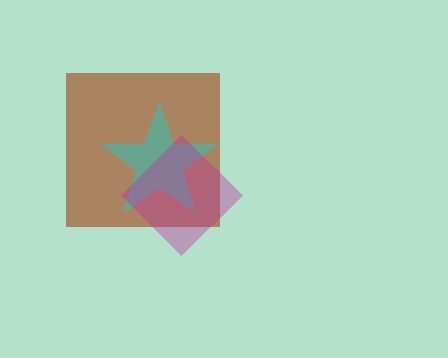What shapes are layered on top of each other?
The layered shapes are: a brown square, a cyan star, a magenta diamond.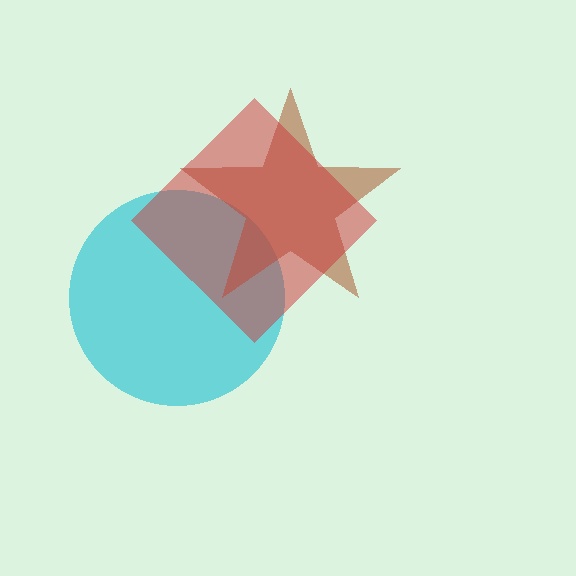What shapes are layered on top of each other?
The layered shapes are: a cyan circle, a brown star, a red diamond.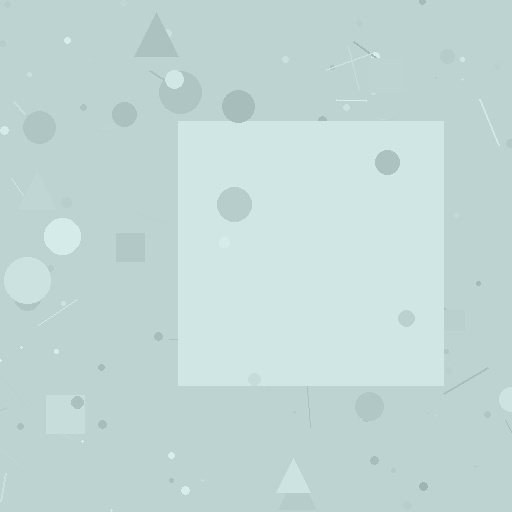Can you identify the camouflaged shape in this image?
The camouflaged shape is a square.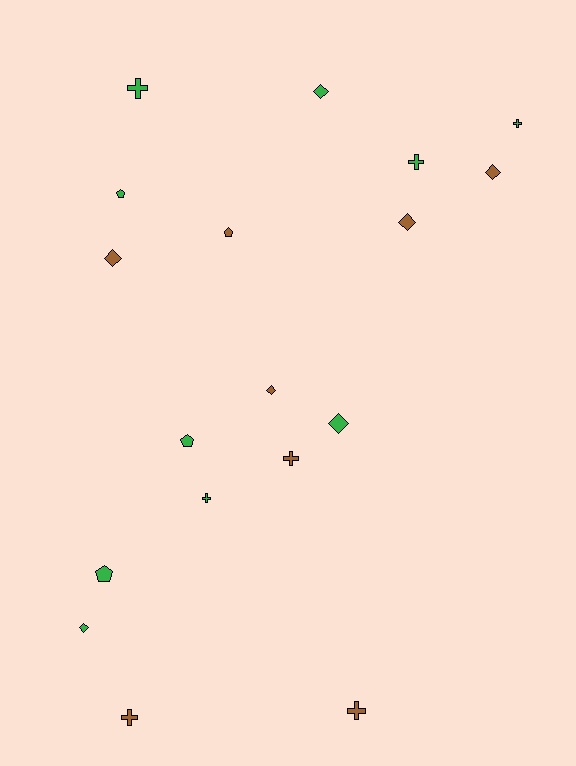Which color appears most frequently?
Green, with 10 objects.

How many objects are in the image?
There are 18 objects.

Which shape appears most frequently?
Cross, with 7 objects.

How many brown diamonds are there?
There are 4 brown diamonds.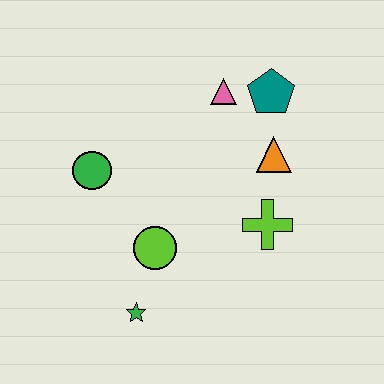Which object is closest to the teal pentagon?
The pink triangle is closest to the teal pentagon.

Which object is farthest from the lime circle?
The teal pentagon is farthest from the lime circle.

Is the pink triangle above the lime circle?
Yes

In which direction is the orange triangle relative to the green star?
The orange triangle is above the green star.